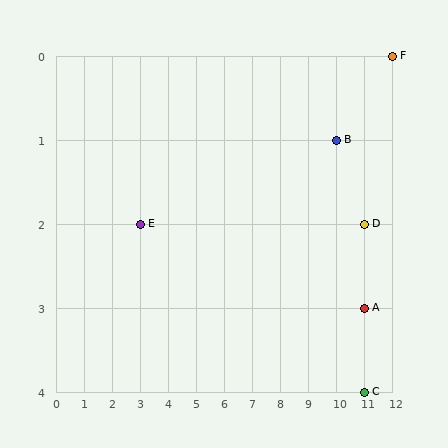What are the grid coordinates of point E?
Point E is at grid coordinates (3, 2).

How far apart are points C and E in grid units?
Points C and E are 8 columns and 2 rows apart (about 8.2 grid units diagonally).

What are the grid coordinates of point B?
Point B is at grid coordinates (10, 1).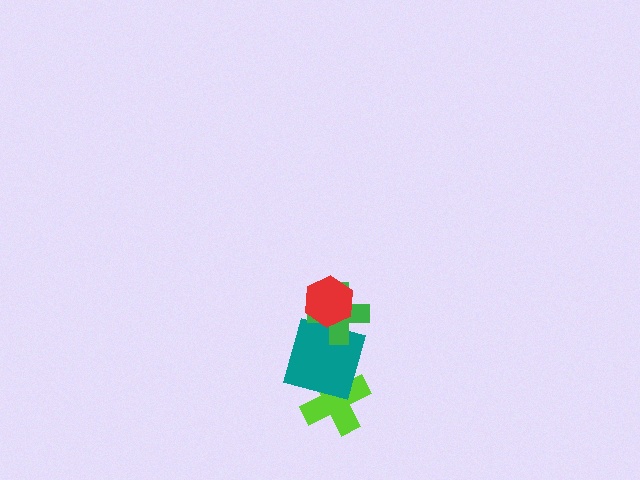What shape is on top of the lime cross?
The teal square is on top of the lime cross.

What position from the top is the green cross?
The green cross is 2nd from the top.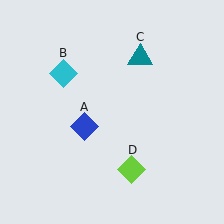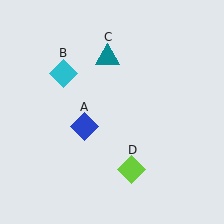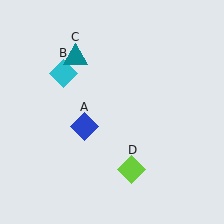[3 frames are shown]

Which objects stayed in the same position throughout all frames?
Blue diamond (object A) and cyan diamond (object B) and lime diamond (object D) remained stationary.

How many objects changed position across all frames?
1 object changed position: teal triangle (object C).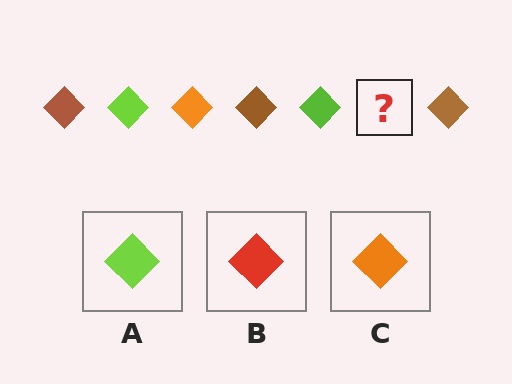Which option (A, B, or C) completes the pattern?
C.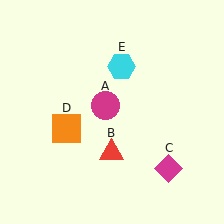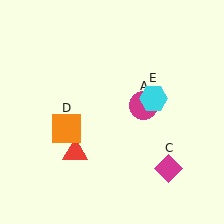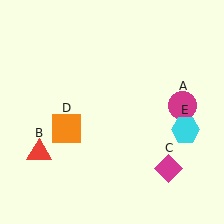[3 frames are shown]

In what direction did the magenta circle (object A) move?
The magenta circle (object A) moved right.